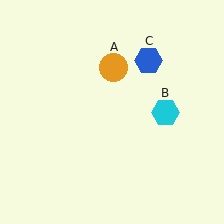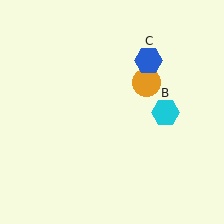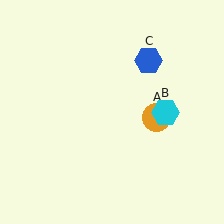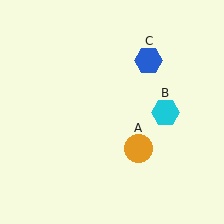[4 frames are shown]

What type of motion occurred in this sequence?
The orange circle (object A) rotated clockwise around the center of the scene.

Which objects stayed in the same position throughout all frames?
Cyan hexagon (object B) and blue hexagon (object C) remained stationary.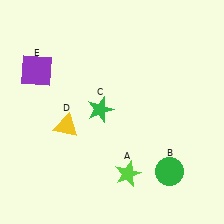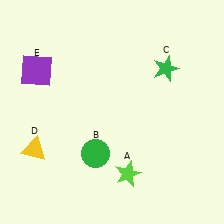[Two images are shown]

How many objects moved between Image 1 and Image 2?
3 objects moved between the two images.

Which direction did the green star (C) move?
The green star (C) moved right.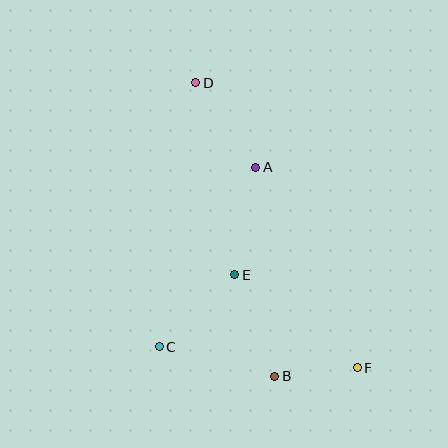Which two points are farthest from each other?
Points D and F are farthest from each other.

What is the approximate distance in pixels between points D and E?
The distance between D and E is approximately 196 pixels.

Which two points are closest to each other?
Points B and F are closest to each other.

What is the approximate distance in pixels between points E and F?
The distance between E and F is approximately 154 pixels.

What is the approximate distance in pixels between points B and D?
The distance between B and D is approximately 304 pixels.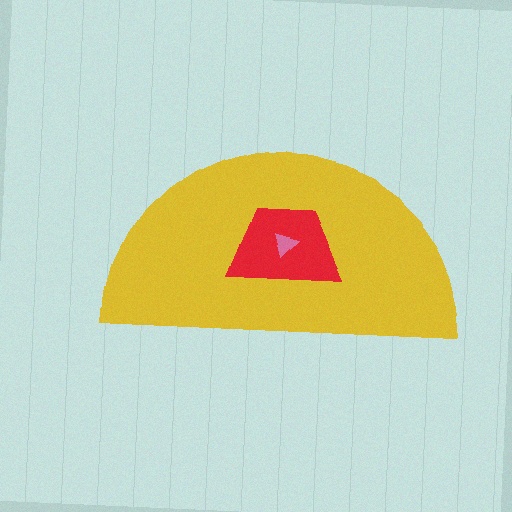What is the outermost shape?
The yellow semicircle.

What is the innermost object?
The pink triangle.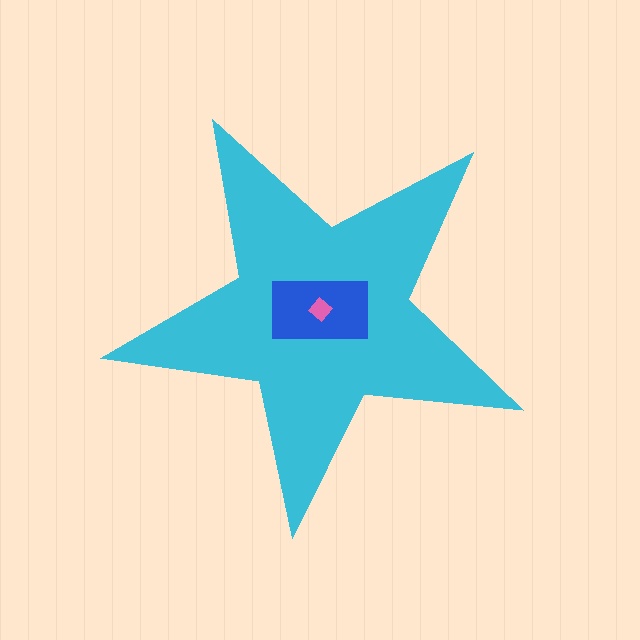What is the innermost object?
The pink diamond.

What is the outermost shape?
The cyan star.